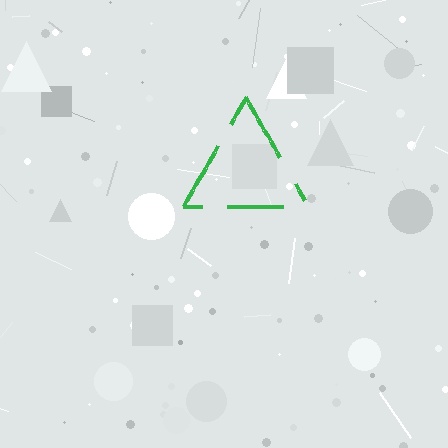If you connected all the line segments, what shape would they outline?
They would outline a triangle.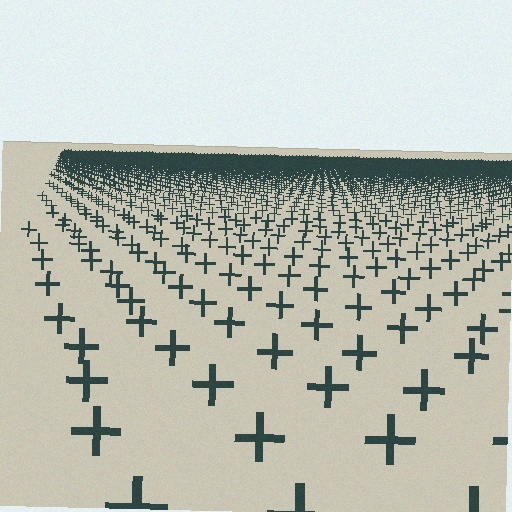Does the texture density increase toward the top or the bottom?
Density increases toward the top.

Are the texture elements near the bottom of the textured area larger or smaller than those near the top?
Larger. Near the bottom, elements are closer to the viewer and appear at a bigger on-screen size.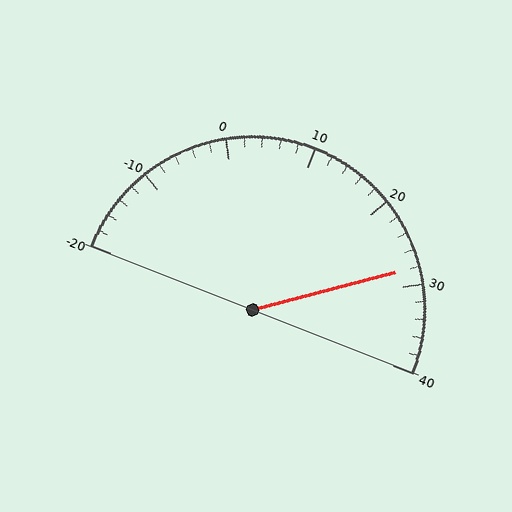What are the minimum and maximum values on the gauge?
The gauge ranges from -20 to 40.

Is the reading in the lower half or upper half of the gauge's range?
The reading is in the upper half of the range (-20 to 40).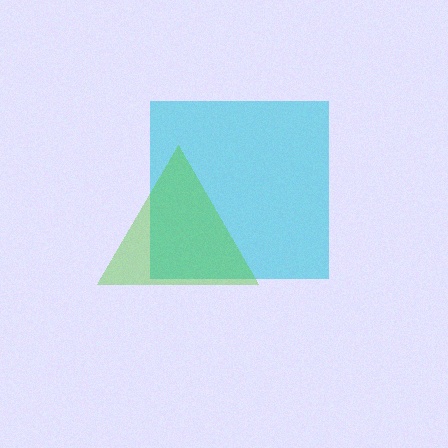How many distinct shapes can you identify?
There are 2 distinct shapes: a cyan square, a lime triangle.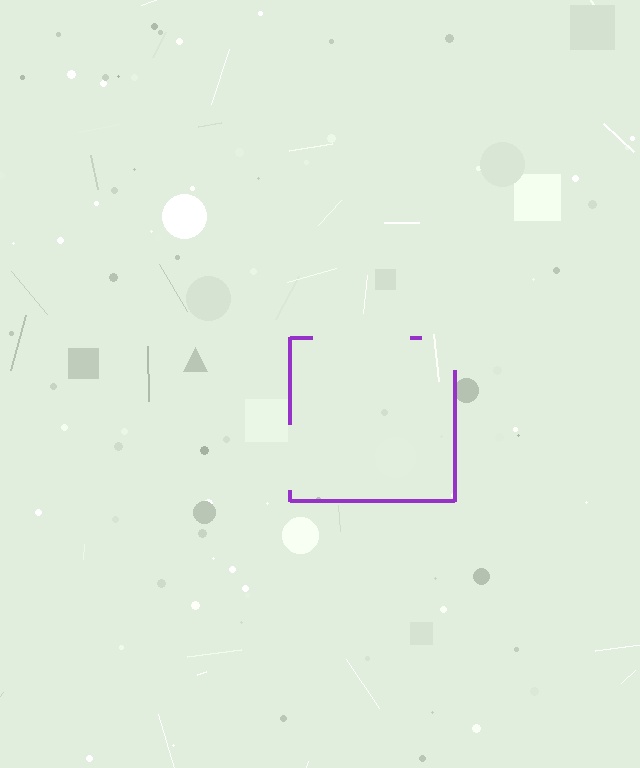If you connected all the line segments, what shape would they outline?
They would outline a square.